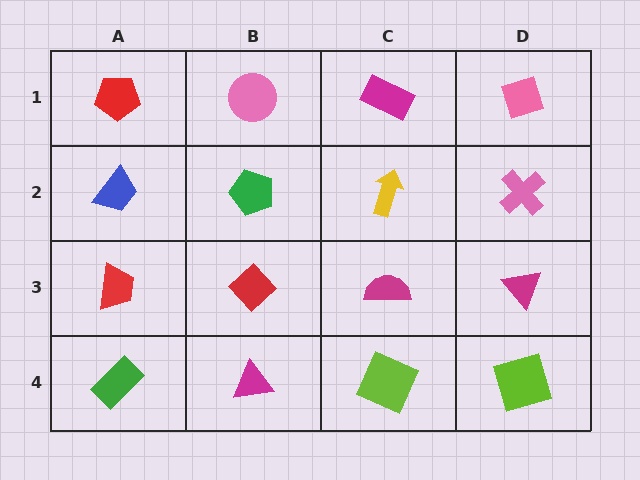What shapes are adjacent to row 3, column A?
A blue trapezoid (row 2, column A), a green rectangle (row 4, column A), a red diamond (row 3, column B).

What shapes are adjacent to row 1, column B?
A green pentagon (row 2, column B), a red pentagon (row 1, column A), a magenta rectangle (row 1, column C).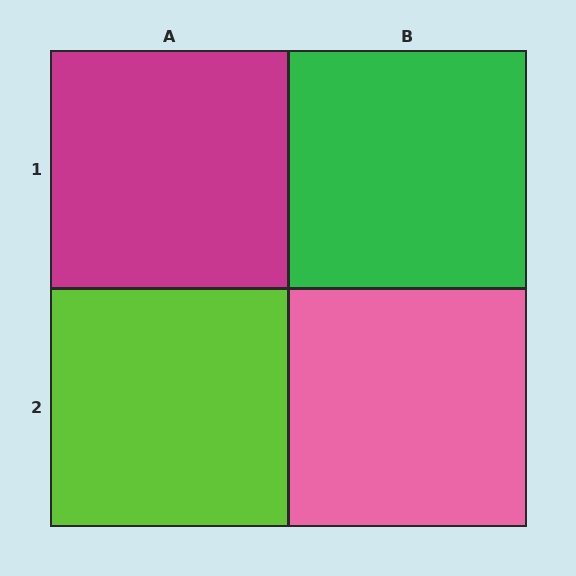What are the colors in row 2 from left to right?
Lime, pink.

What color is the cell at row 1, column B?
Green.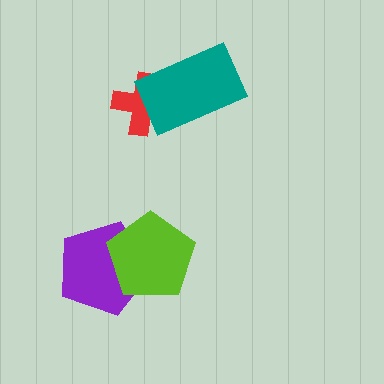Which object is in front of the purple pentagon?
The lime pentagon is in front of the purple pentagon.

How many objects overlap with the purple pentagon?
1 object overlaps with the purple pentagon.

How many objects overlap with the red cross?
1 object overlaps with the red cross.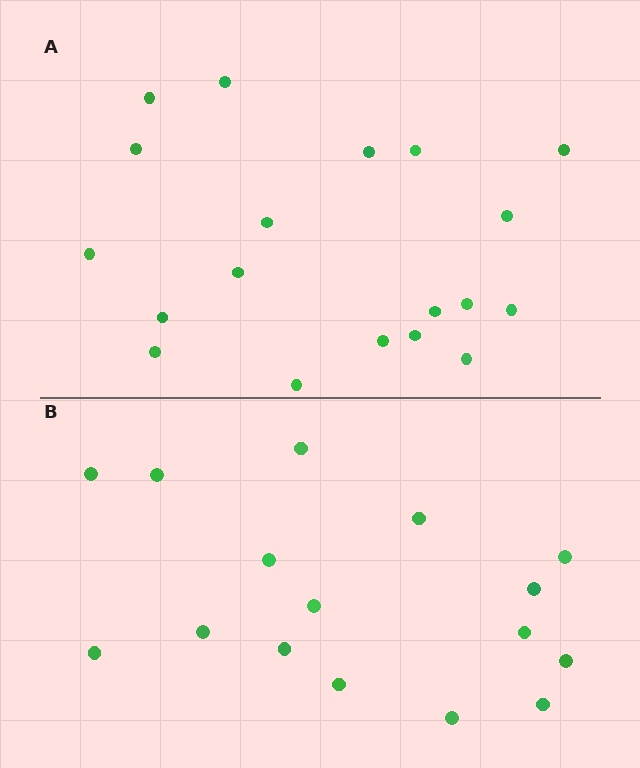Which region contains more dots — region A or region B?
Region A (the top region) has more dots.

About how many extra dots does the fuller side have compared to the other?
Region A has just a few more — roughly 2 or 3 more dots than region B.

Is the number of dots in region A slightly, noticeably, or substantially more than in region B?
Region A has only slightly more — the two regions are fairly close. The ratio is roughly 1.2 to 1.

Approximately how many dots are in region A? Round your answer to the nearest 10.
About 20 dots. (The exact count is 19, which rounds to 20.)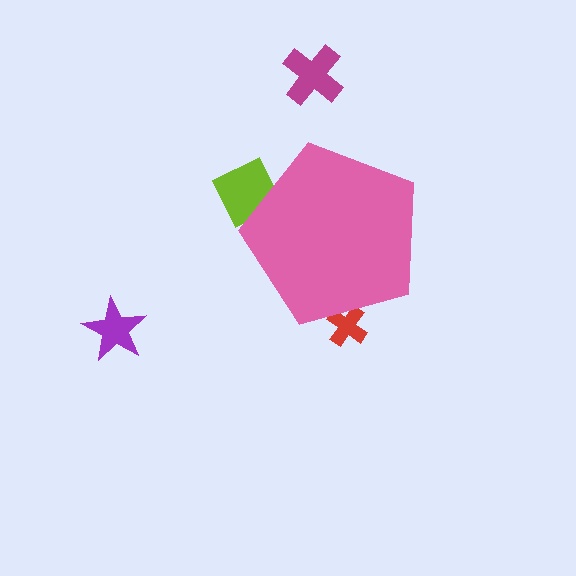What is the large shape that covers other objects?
A pink pentagon.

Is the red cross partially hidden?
Yes, the red cross is partially hidden behind the pink pentagon.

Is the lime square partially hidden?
Yes, the lime square is partially hidden behind the pink pentagon.